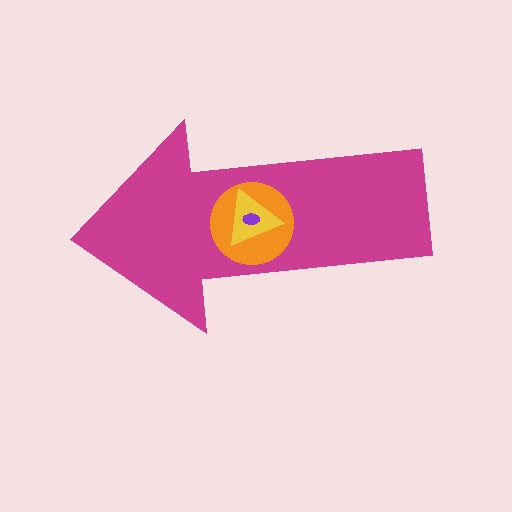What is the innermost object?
The purple ellipse.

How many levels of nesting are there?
4.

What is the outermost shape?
The magenta arrow.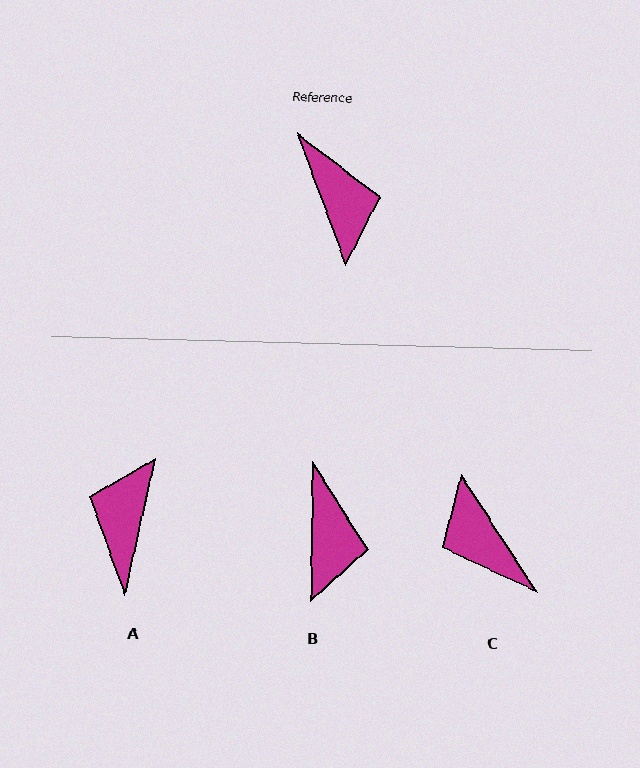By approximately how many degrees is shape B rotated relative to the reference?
Approximately 21 degrees clockwise.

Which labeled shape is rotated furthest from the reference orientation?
C, about 167 degrees away.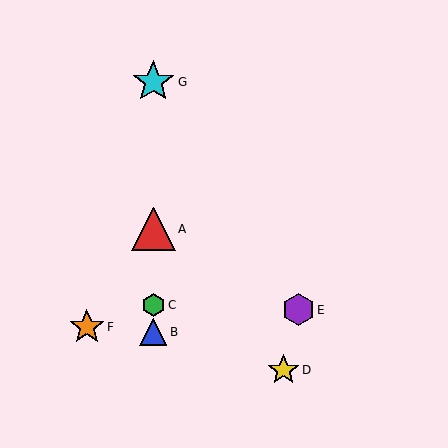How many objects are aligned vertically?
4 objects (A, B, C, G) are aligned vertically.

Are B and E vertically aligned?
No, B is at x≈153 and E is at x≈298.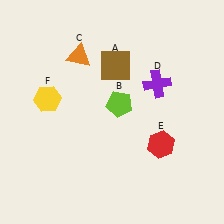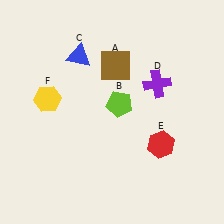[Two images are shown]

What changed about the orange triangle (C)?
In Image 1, C is orange. In Image 2, it changed to blue.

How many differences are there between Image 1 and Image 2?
There is 1 difference between the two images.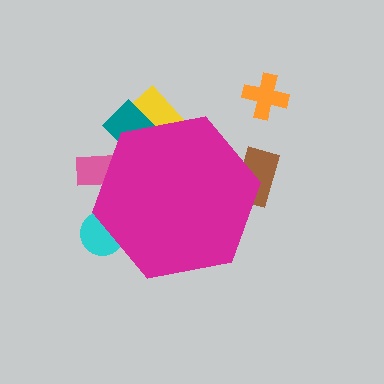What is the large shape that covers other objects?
A magenta hexagon.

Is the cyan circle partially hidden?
Yes, the cyan circle is partially hidden behind the magenta hexagon.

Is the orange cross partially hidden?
No, the orange cross is fully visible.